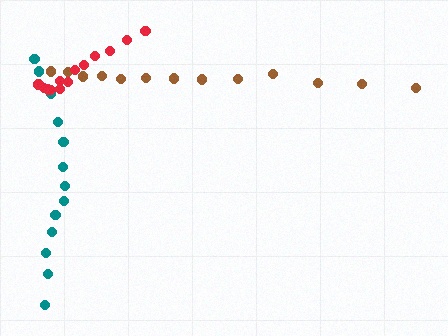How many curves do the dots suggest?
There are 3 distinct paths.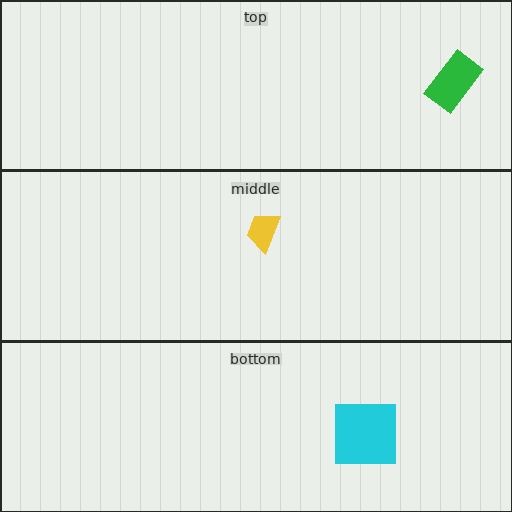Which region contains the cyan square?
The bottom region.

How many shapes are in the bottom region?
1.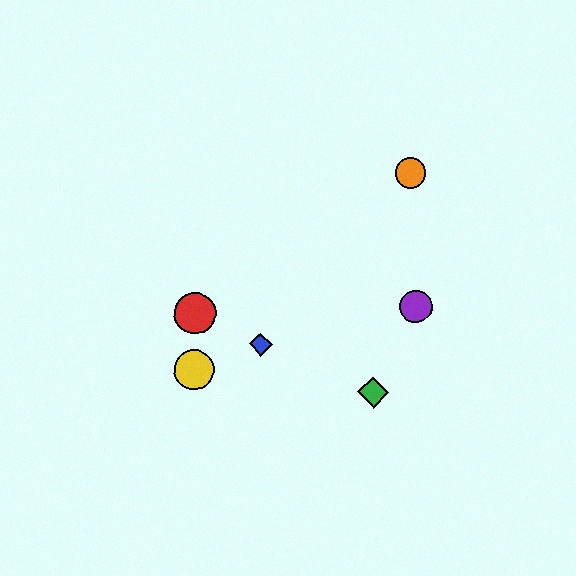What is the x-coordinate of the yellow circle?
The yellow circle is at x≈194.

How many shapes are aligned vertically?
2 shapes (the red circle, the yellow circle) are aligned vertically.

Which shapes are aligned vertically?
The red circle, the yellow circle are aligned vertically.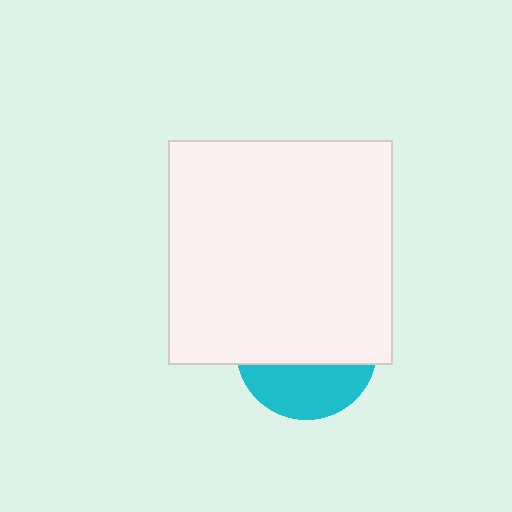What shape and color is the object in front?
The object in front is a white square.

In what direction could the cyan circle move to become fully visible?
The cyan circle could move down. That would shift it out from behind the white square entirely.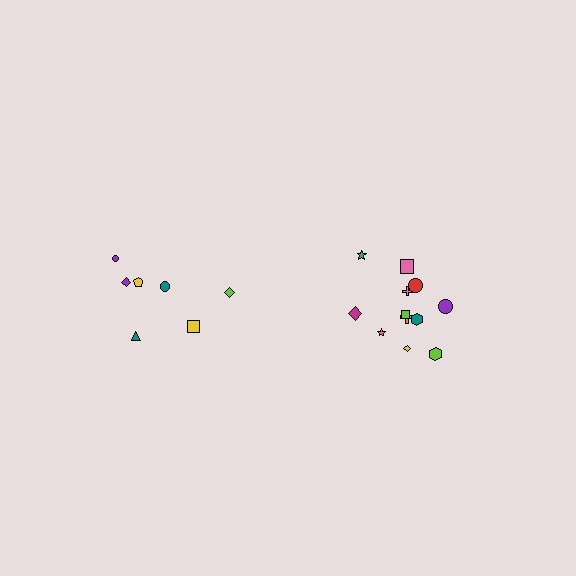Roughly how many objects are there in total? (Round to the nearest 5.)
Roughly 20 objects in total.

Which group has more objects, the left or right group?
The right group.